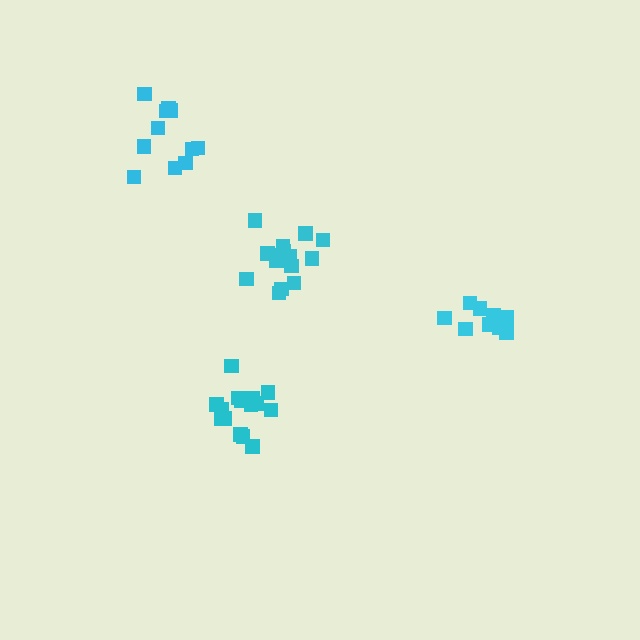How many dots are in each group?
Group 1: 16 dots, Group 2: 11 dots, Group 3: 10 dots, Group 4: 16 dots (53 total).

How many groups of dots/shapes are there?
There are 4 groups.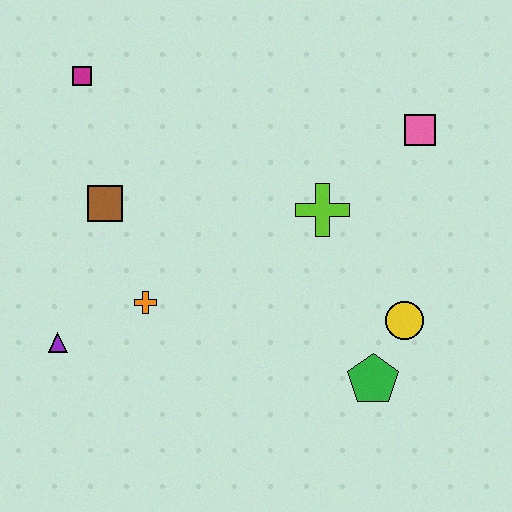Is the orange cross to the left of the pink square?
Yes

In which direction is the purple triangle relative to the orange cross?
The purple triangle is to the left of the orange cross.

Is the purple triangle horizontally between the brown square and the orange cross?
No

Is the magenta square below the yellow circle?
No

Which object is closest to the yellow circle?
The green pentagon is closest to the yellow circle.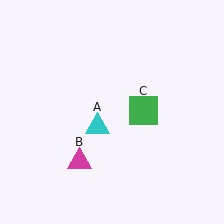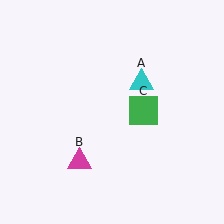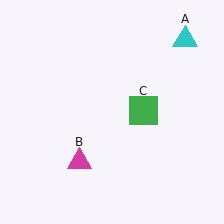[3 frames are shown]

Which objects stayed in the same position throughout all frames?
Magenta triangle (object B) and green square (object C) remained stationary.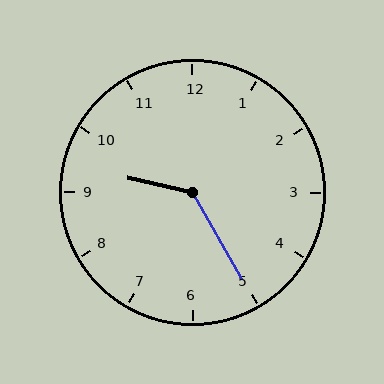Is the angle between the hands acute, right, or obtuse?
It is obtuse.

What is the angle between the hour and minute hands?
Approximately 132 degrees.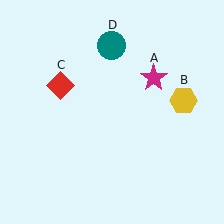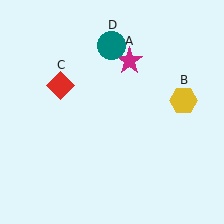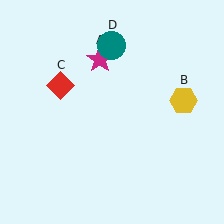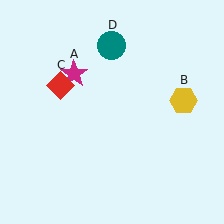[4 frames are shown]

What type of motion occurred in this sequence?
The magenta star (object A) rotated counterclockwise around the center of the scene.